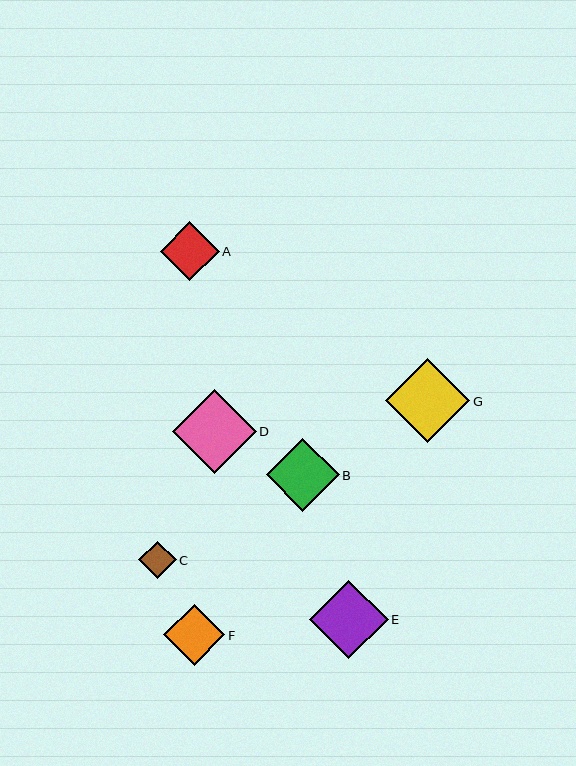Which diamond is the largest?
Diamond G is the largest with a size of approximately 84 pixels.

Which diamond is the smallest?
Diamond C is the smallest with a size of approximately 38 pixels.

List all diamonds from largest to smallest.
From largest to smallest: G, D, E, B, F, A, C.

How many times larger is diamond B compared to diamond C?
Diamond B is approximately 1.9 times the size of diamond C.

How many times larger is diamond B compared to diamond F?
Diamond B is approximately 1.2 times the size of diamond F.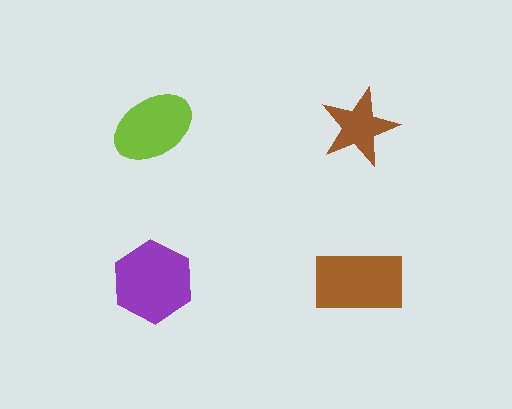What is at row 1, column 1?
A lime ellipse.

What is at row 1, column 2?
A brown star.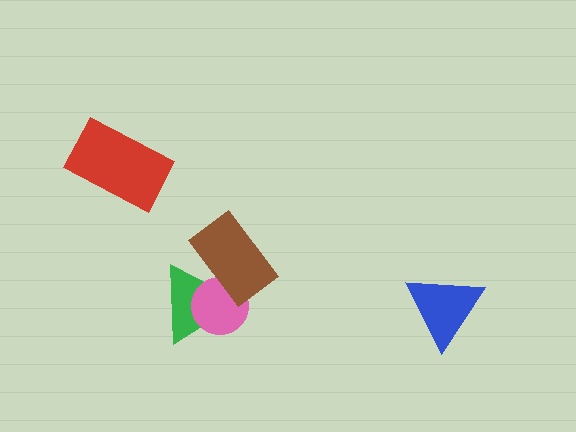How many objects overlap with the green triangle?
2 objects overlap with the green triangle.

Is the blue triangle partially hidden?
No, no other shape covers it.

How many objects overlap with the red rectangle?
0 objects overlap with the red rectangle.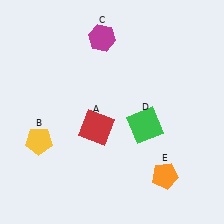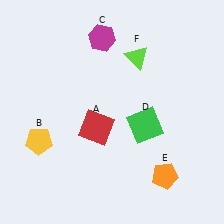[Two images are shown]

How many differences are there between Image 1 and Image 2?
There is 1 difference between the two images.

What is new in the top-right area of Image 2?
A lime triangle (F) was added in the top-right area of Image 2.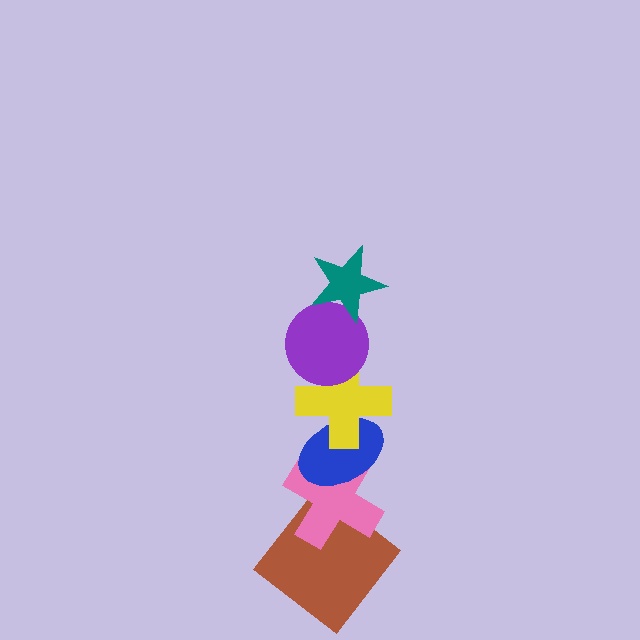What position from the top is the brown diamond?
The brown diamond is 6th from the top.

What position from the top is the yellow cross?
The yellow cross is 3rd from the top.